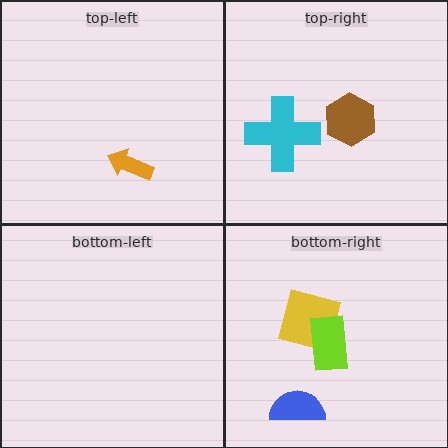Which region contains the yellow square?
The bottom-right region.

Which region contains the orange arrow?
The top-left region.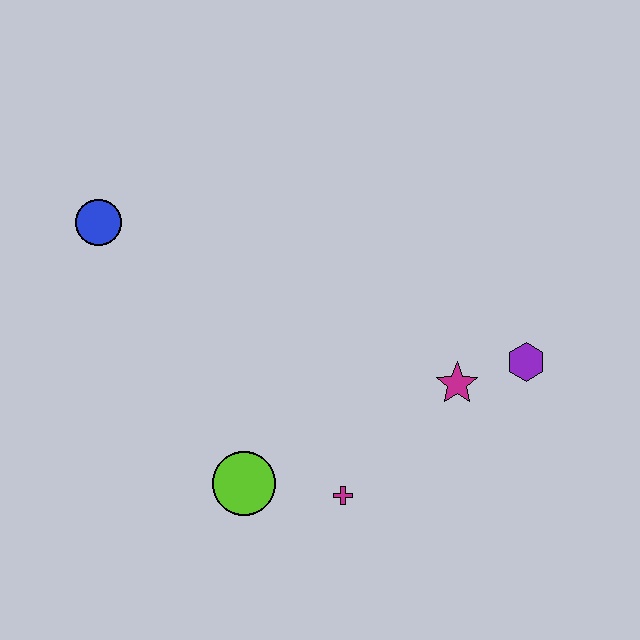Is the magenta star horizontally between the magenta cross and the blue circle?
No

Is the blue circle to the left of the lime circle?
Yes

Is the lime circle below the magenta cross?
No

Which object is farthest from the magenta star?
The blue circle is farthest from the magenta star.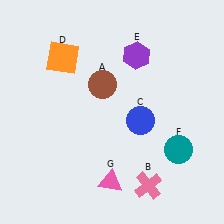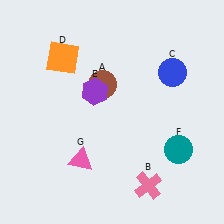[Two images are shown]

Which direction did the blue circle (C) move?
The blue circle (C) moved up.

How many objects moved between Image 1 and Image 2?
3 objects moved between the two images.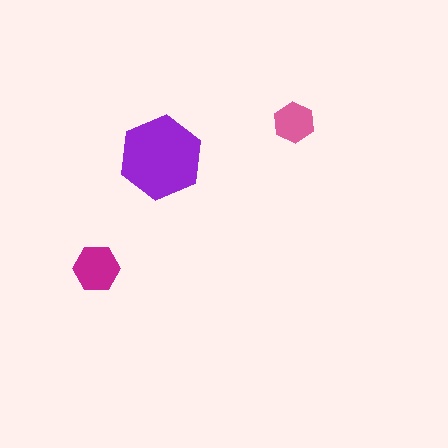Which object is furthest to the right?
The pink hexagon is rightmost.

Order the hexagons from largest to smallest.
the purple one, the magenta one, the pink one.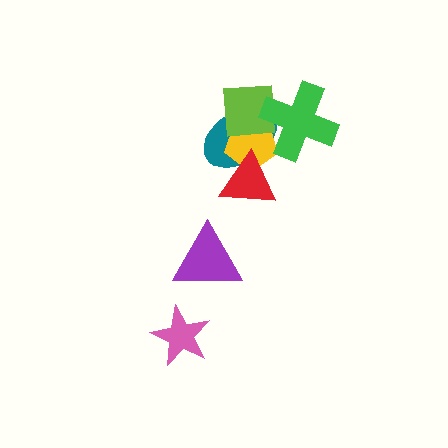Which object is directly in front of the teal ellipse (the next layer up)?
The yellow pentagon is directly in front of the teal ellipse.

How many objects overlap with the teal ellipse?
4 objects overlap with the teal ellipse.